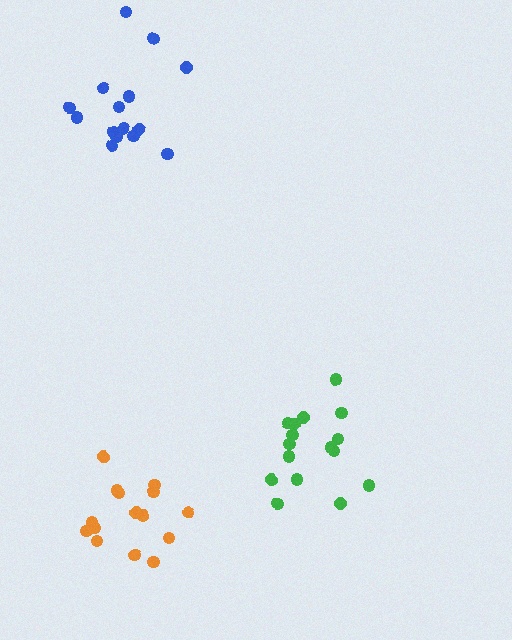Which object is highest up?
The blue cluster is topmost.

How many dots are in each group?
Group 1: 15 dots, Group 2: 16 dots, Group 3: 15 dots (46 total).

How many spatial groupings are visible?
There are 3 spatial groupings.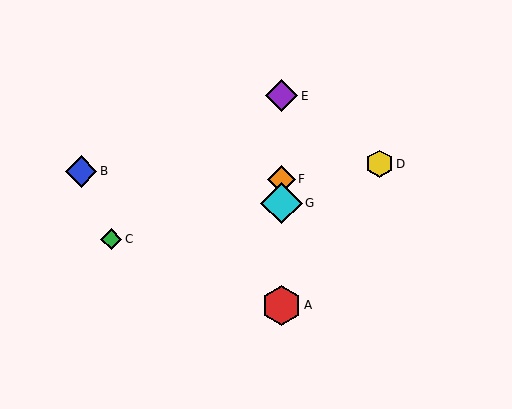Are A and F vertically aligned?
Yes, both are at x≈281.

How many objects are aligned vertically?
4 objects (A, E, F, G) are aligned vertically.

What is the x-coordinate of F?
Object F is at x≈281.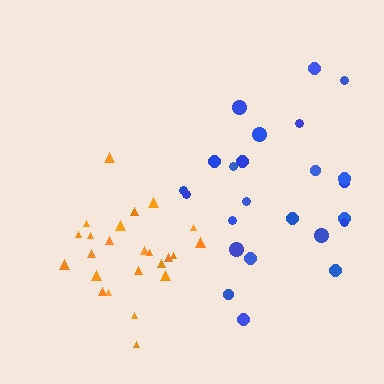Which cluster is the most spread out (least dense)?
Blue.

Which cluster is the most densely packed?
Orange.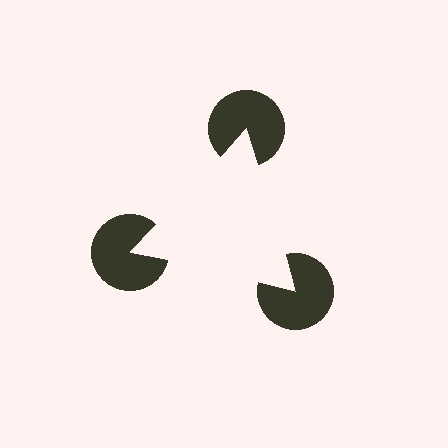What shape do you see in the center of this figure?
An illusory triangle — its edges are inferred from the aligned wedge cuts in the pac-man discs, not physically drawn.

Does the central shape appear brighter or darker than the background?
It typically appears slightly brighter than the background, even though no actual brightness change is drawn.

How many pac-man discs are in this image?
There are 3 — one at each vertex of the illusory triangle.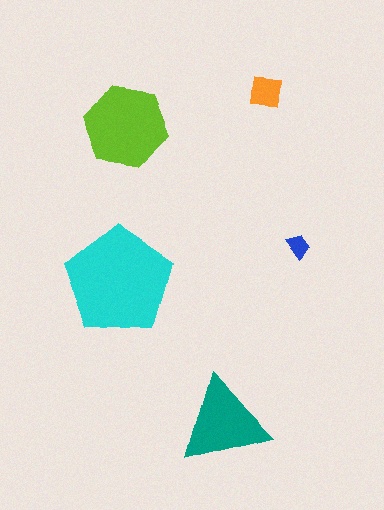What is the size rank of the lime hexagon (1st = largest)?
2nd.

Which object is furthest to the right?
The blue trapezoid is rightmost.